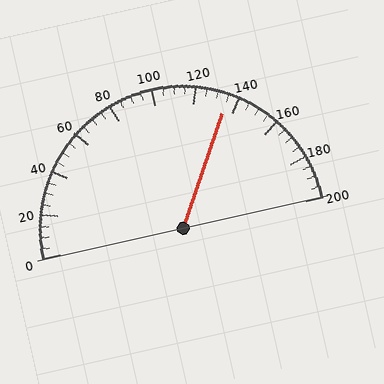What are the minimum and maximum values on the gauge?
The gauge ranges from 0 to 200.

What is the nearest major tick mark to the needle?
The nearest major tick mark is 140.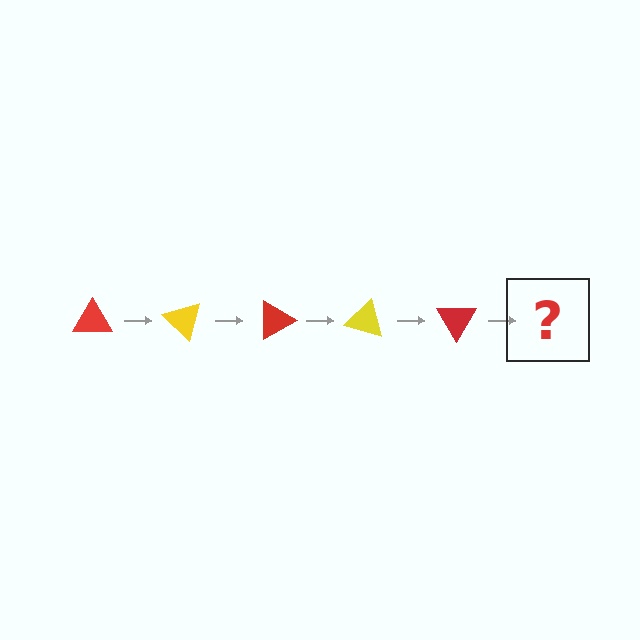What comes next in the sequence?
The next element should be a yellow triangle, rotated 225 degrees from the start.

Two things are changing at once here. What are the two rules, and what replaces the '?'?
The two rules are that it rotates 45 degrees each step and the color cycles through red and yellow. The '?' should be a yellow triangle, rotated 225 degrees from the start.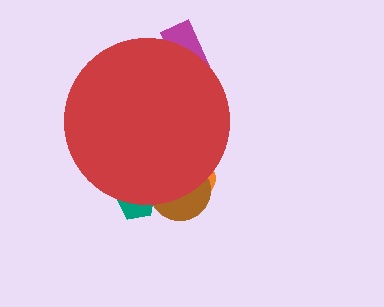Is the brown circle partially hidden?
Yes, the brown circle is partially hidden behind the red circle.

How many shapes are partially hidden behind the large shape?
4 shapes are partially hidden.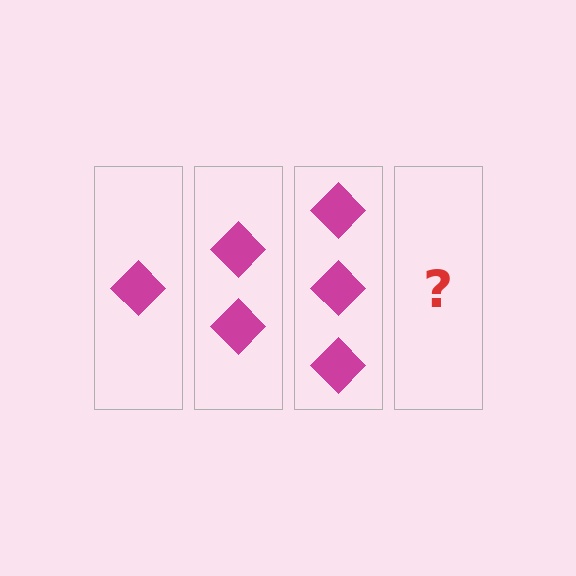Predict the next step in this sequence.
The next step is 4 diamonds.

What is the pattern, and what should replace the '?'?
The pattern is that each step adds one more diamond. The '?' should be 4 diamonds.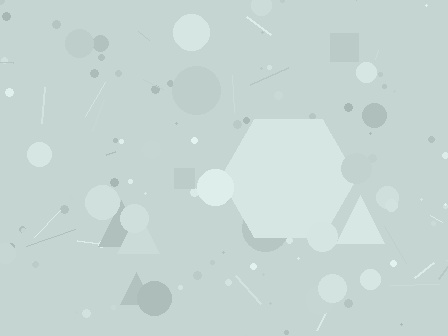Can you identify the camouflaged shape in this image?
The camouflaged shape is a hexagon.